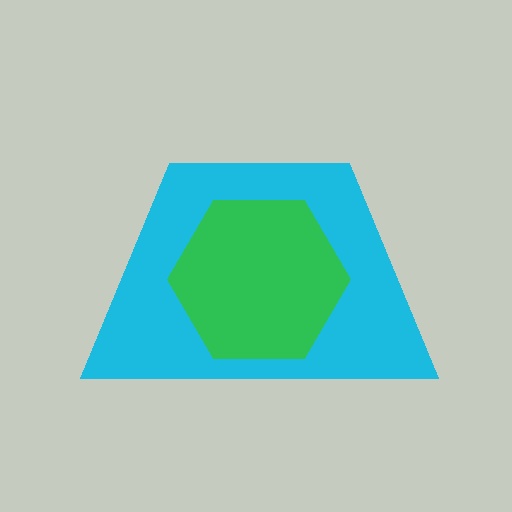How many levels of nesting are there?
2.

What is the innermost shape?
The green hexagon.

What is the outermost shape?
The cyan trapezoid.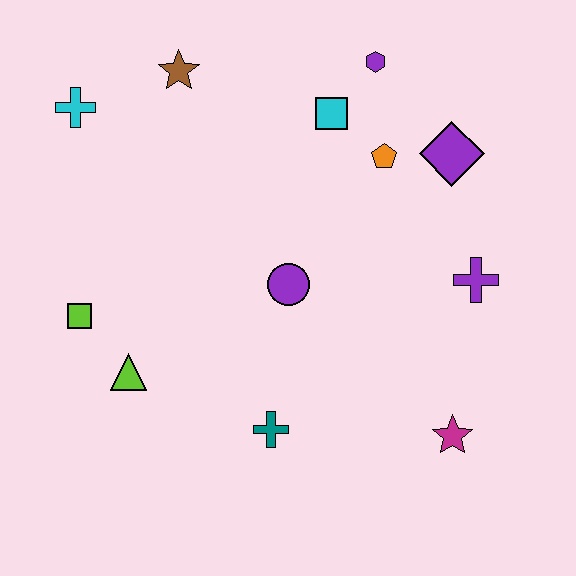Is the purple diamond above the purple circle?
Yes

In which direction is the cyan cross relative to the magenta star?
The cyan cross is to the left of the magenta star.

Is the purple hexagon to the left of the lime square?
No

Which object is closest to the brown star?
The cyan cross is closest to the brown star.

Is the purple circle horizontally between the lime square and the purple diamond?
Yes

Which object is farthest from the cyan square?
The magenta star is farthest from the cyan square.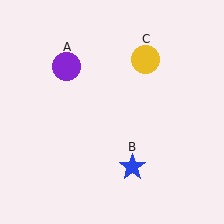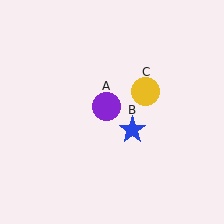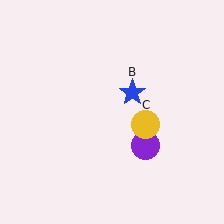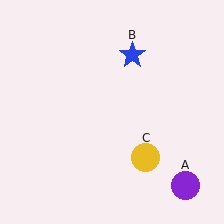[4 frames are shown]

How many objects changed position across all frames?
3 objects changed position: purple circle (object A), blue star (object B), yellow circle (object C).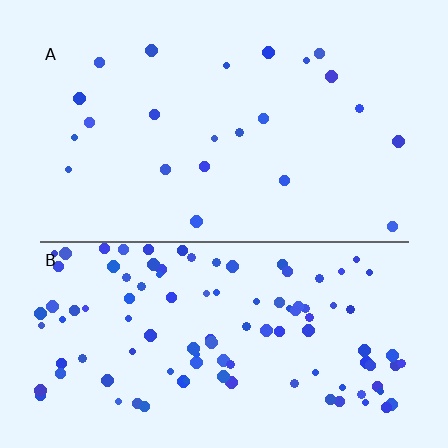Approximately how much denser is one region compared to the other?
Approximately 4.8× — region B over region A.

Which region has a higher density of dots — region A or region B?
B (the bottom).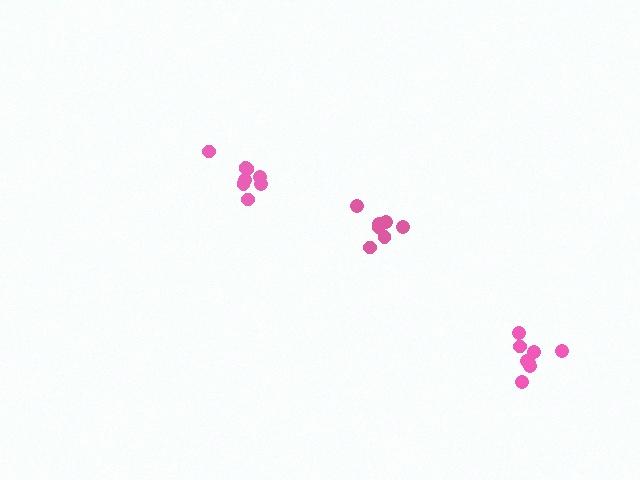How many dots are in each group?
Group 1: 7 dots, Group 2: 8 dots, Group 3: 8 dots (23 total).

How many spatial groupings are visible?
There are 3 spatial groupings.